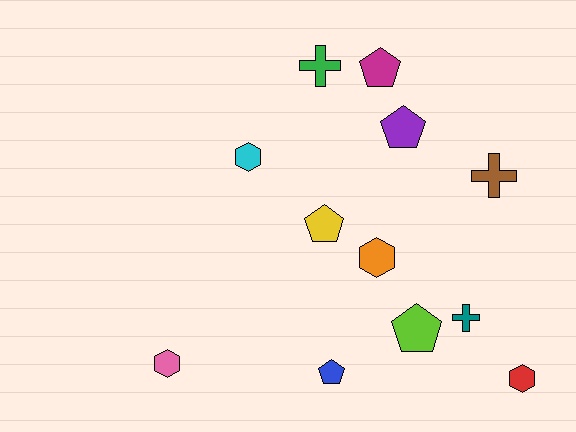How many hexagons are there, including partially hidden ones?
There are 4 hexagons.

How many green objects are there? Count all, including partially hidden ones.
There is 1 green object.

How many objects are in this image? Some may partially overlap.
There are 12 objects.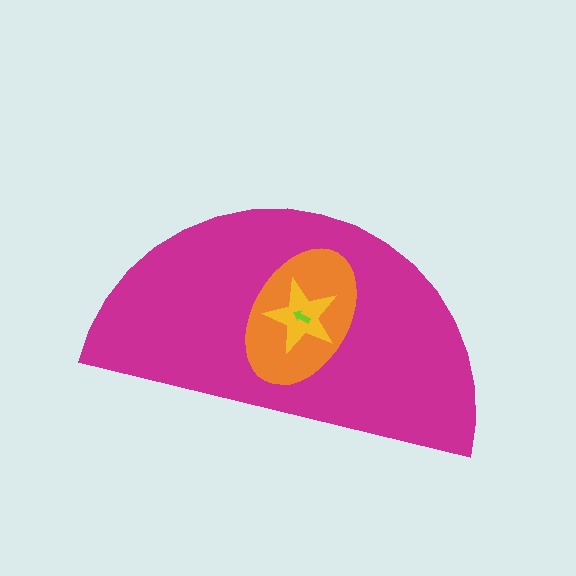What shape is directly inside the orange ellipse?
The yellow star.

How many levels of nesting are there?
4.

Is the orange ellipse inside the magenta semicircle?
Yes.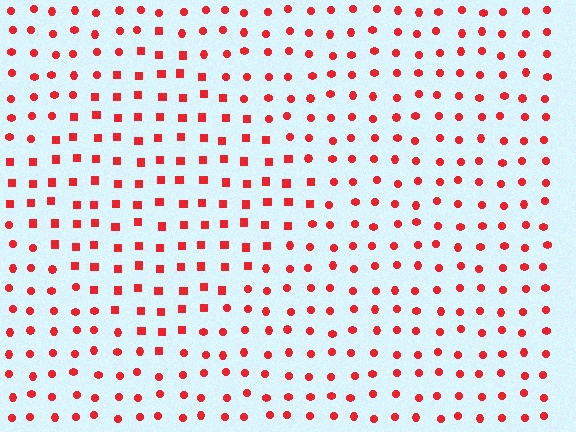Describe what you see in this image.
The image is filled with small red elements arranged in a uniform grid. A diamond-shaped region contains squares, while the surrounding area contains circles. The boundary is defined purely by the change in element shape.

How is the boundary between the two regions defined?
The boundary is defined by a change in element shape: squares inside vs. circles outside. All elements share the same color and spacing.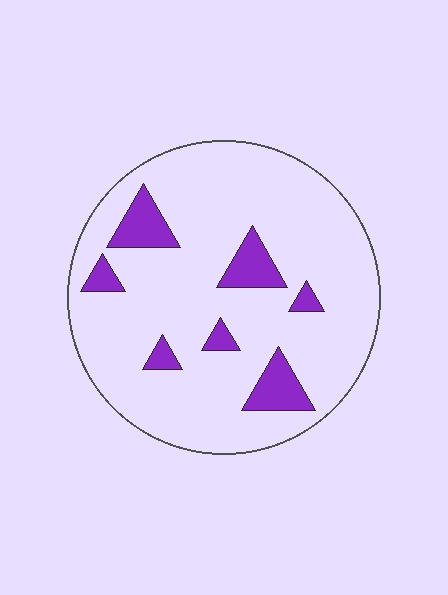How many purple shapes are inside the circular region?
7.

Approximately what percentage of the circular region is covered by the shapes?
Approximately 15%.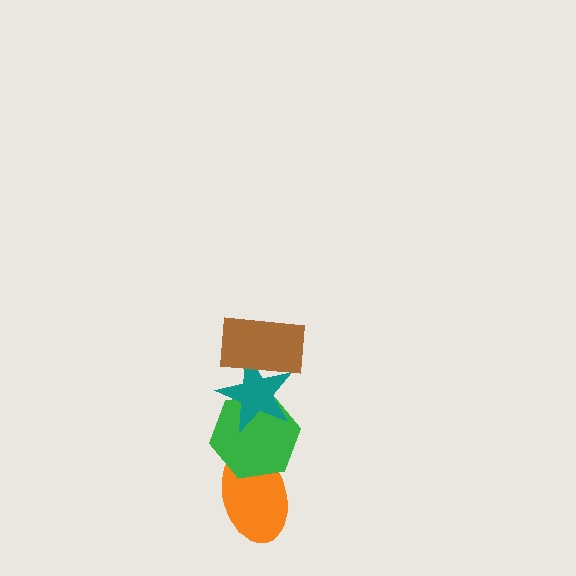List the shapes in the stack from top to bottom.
From top to bottom: the brown rectangle, the teal star, the green hexagon, the orange ellipse.